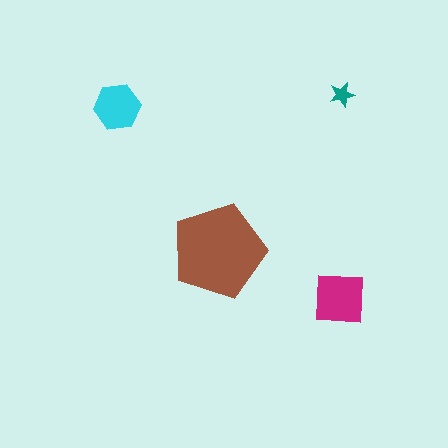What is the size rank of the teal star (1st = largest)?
4th.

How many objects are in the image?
There are 4 objects in the image.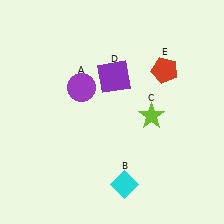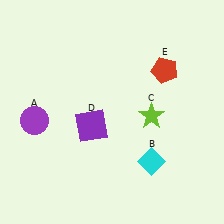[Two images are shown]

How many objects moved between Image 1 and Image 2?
3 objects moved between the two images.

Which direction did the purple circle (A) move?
The purple circle (A) moved left.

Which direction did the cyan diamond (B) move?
The cyan diamond (B) moved right.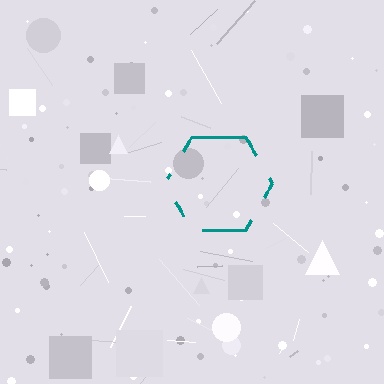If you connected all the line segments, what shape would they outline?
They would outline a hexagon.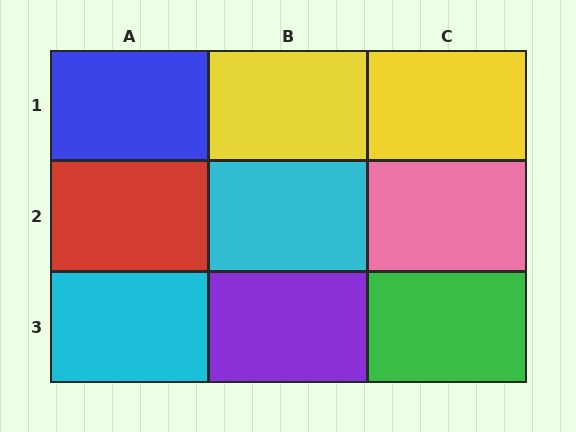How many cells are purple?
1 cell is purple.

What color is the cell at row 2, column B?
Cyan.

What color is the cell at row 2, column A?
Red.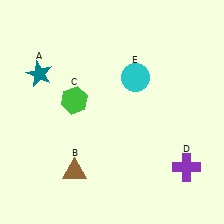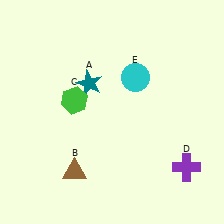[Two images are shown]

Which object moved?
The teal star (A) moved right.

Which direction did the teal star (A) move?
The teal star (A) moved right.